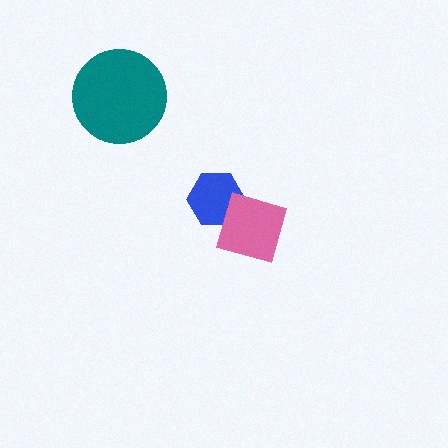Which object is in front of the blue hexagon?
The pink diamond is in front of the blue hexagon.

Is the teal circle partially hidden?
No, no other shape covers it.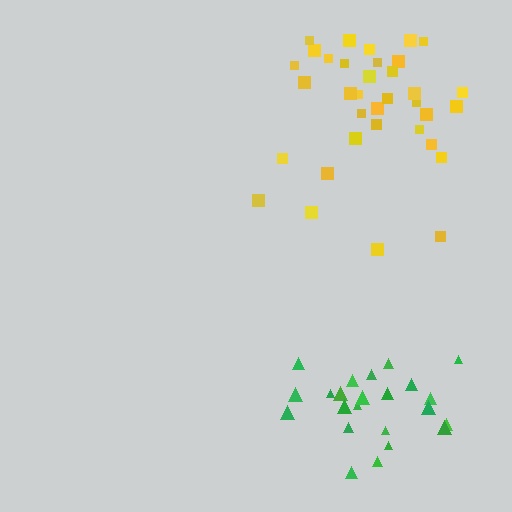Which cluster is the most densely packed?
Green.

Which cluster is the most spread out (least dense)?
Yellow.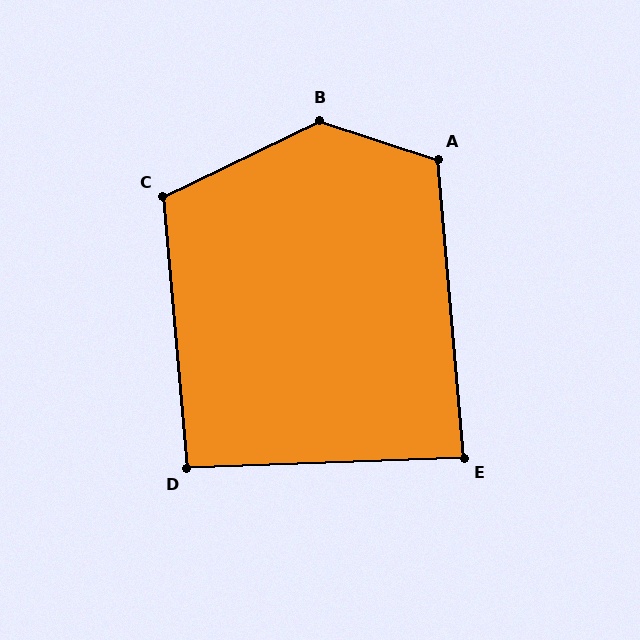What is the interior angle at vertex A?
Approximately 113 degrees (obtuse).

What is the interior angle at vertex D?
Approximately 93 degrees (approximately right).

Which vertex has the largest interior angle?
B, at approximately 136 degrees.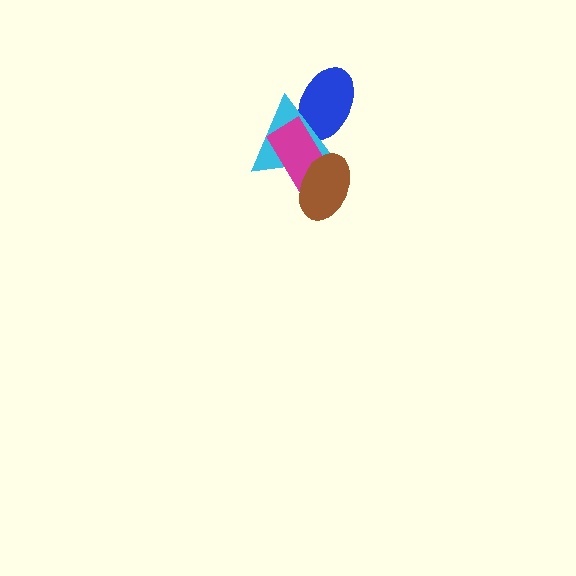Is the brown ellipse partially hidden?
No, no other shape covers it.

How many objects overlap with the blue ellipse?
2 objects overlap with the blue ellipse.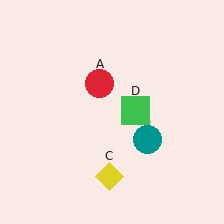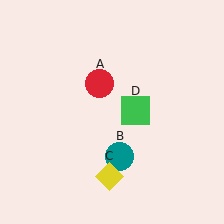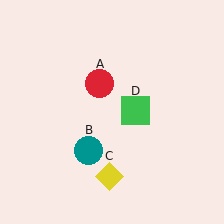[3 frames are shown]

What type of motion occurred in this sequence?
The teal circle (object B) rotated clockwise around the center of the scene.